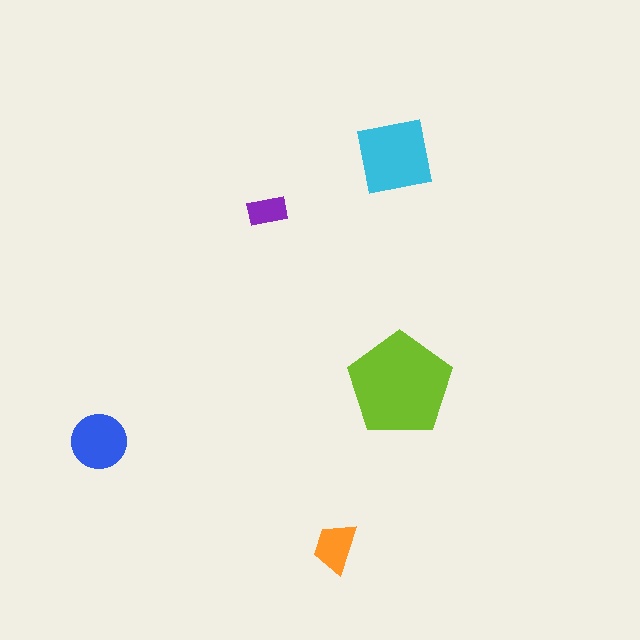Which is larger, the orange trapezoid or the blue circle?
The blue circle.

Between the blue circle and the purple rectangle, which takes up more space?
The blue circle.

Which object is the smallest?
The purple rectangle.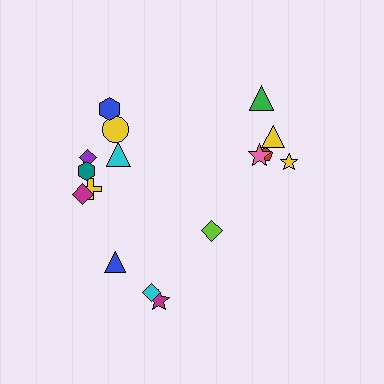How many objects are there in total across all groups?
There are 16 objects.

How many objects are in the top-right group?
There are 5 objects.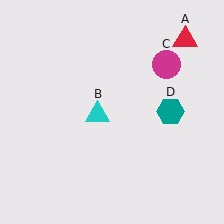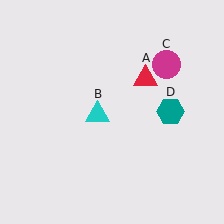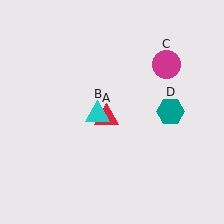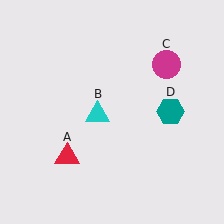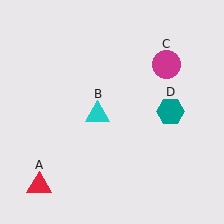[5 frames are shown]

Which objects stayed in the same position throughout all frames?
Cyan triangle (object B) and magenta circle (object C) and teal hexagon (object D) remained stationary.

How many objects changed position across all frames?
1 object changed position: red triangle (object A).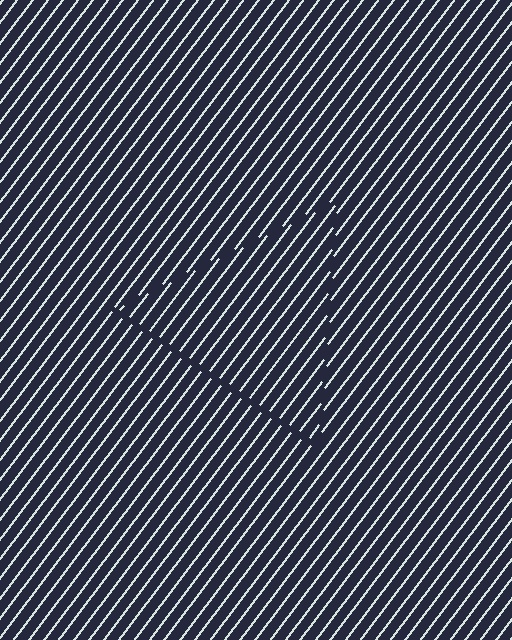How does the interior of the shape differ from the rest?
The interior of the shape contains the same grating, shifted by half a period — the contour is defined by the phase discontinuity where line-ends from the inner and outer gratings abut.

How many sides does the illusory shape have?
3 sides — the line-ends trace a triangle.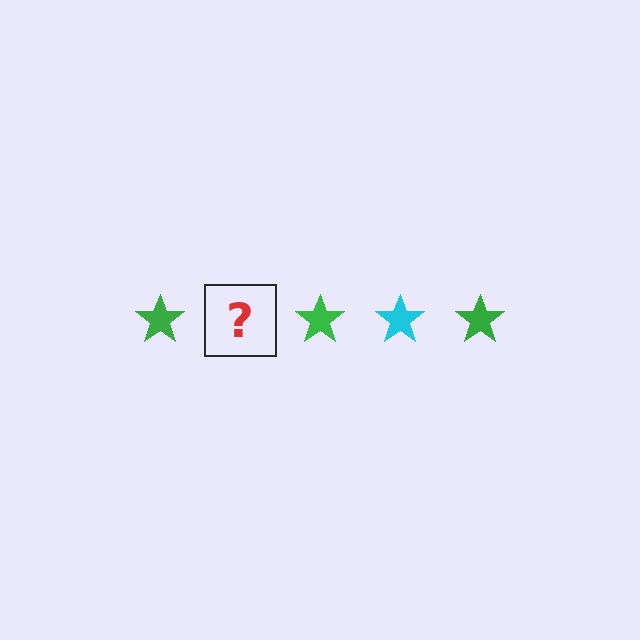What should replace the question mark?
The question mark should be replaced with a cyan star.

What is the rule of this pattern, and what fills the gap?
The rule is that the pattern cycles through green, cyan stars. The gap should be filled with a cyan star.